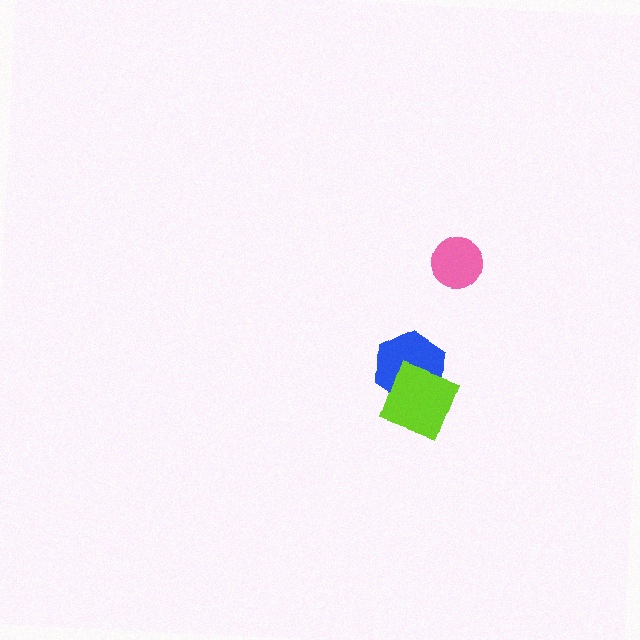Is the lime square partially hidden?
No, no other shape covers it.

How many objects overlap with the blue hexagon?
1 object overlaps with the blue hexagon.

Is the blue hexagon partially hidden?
Yes, it is partially covered by another shape.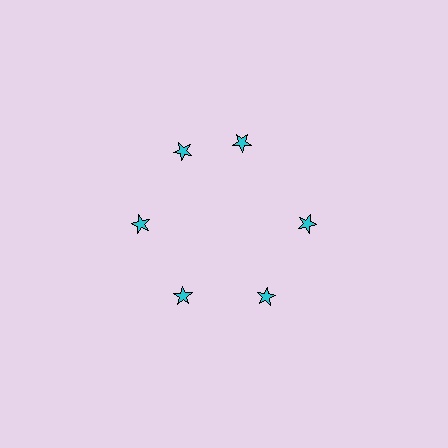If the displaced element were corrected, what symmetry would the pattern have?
It would have 6-fold rotational symmetry — the pattern would map onto itself every 60 degrees.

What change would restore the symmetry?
The symmetry would be restored by rotating it back into even spacing with its neighbors so that all 6 stars sit at equal angles and equal distance from the center.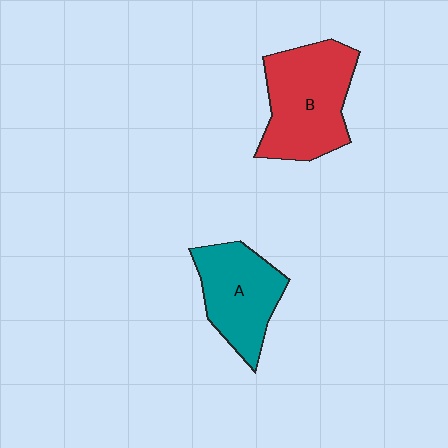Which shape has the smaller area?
Shape A (teal).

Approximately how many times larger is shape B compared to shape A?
Approximately 1.3 times.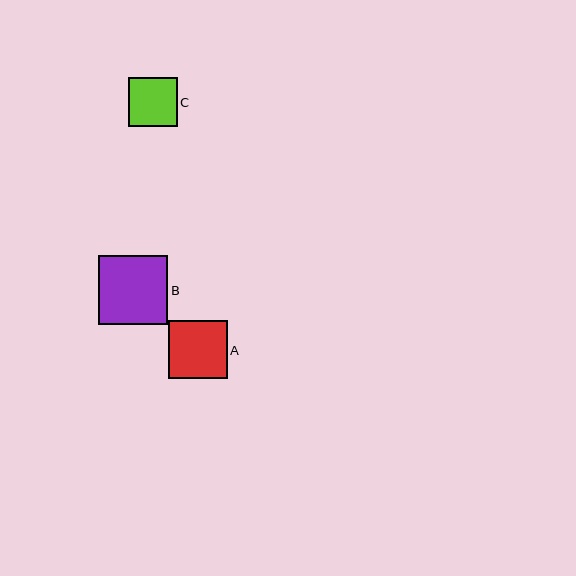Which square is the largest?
Square B is the largest with a size of approximately 69 pixels.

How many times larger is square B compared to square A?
Square B is approximately 1.2 times the size of square A.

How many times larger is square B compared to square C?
Square B is approximately 1.4 times the size of square C.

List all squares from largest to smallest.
From largest to smallest: B, A, C.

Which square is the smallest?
Square C is the smallest with a size of approximately 48 pixels.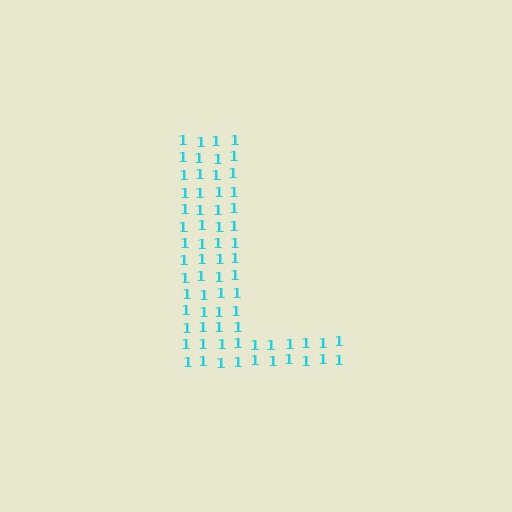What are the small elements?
The small elements are digit 1's.